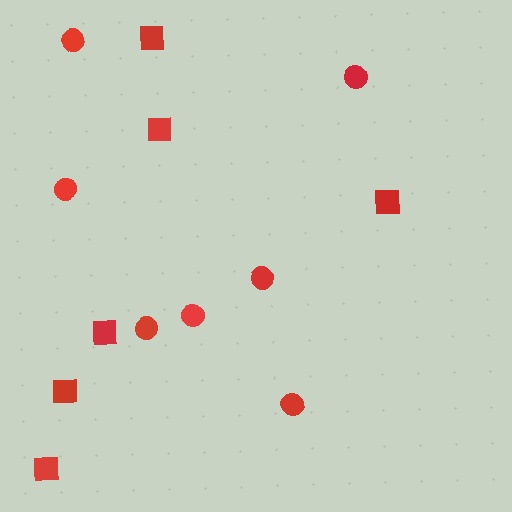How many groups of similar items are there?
There are 2 groups: one group of circles (7) and one group of squares (6).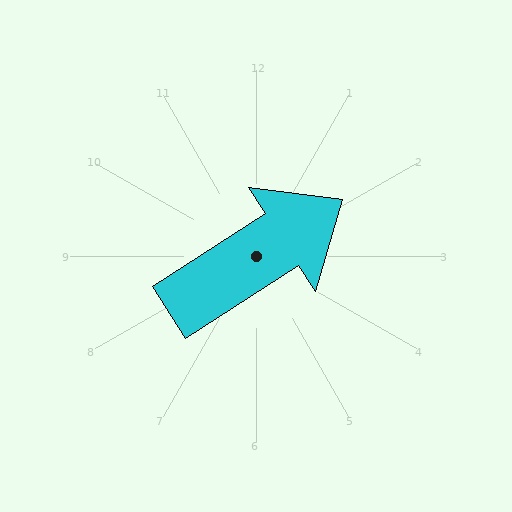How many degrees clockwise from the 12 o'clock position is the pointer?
Approximately 57 degrees.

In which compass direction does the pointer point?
Northeast.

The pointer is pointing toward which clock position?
Roughly 2 o'clock.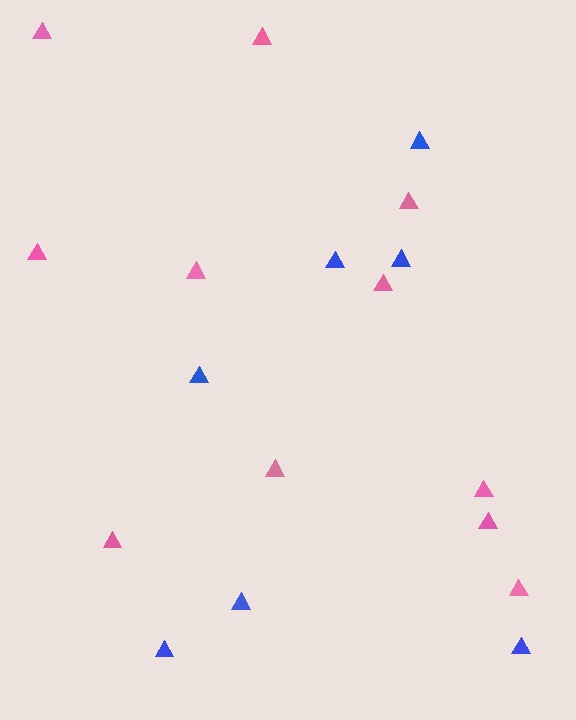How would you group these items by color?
There are 2 groups: one group of pink triangles (11) and one group of blue triangles (7).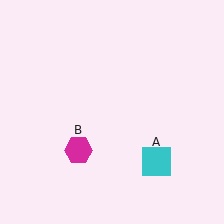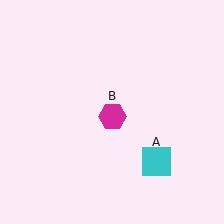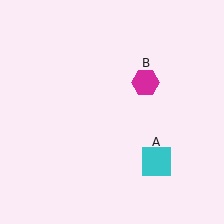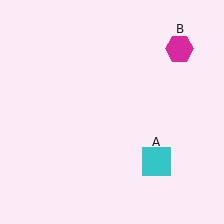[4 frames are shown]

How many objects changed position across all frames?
1 object changed position: magenta hexagon (object B).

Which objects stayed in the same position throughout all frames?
Cyan square (object A) remained stationary.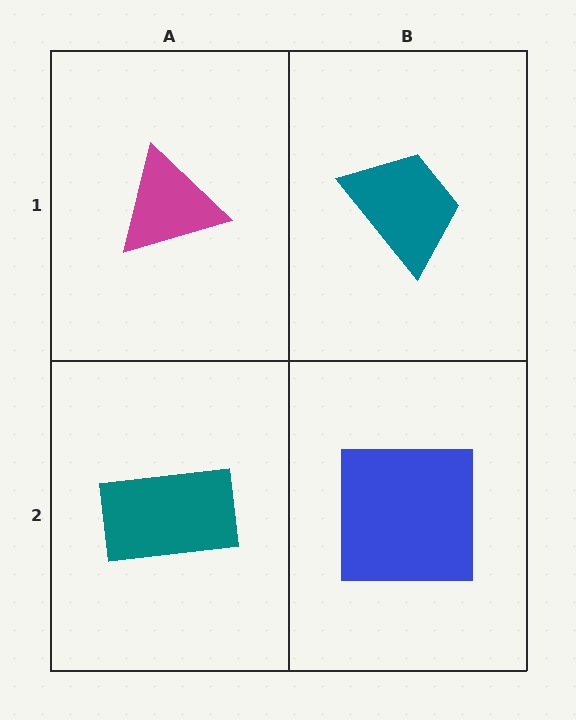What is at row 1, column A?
A magenta triangle.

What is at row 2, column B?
A blue square.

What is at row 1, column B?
A teal trapezoid.